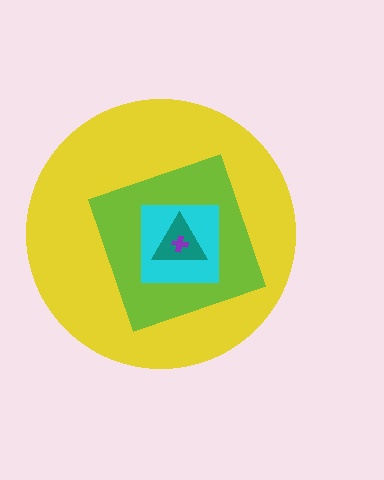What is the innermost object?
The purple cross.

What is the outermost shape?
The yellow circle.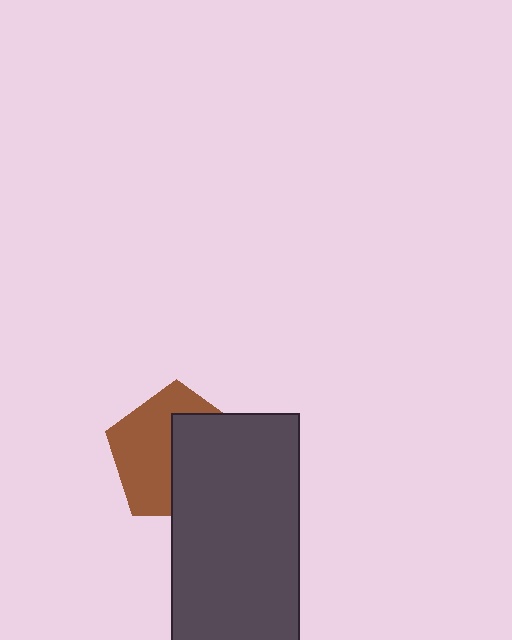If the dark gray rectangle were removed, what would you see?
You would see the complete brown pentagon.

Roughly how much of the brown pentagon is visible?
About half of it is visible (roughly 52%).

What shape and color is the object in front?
The object in front is a dark gray rectangle.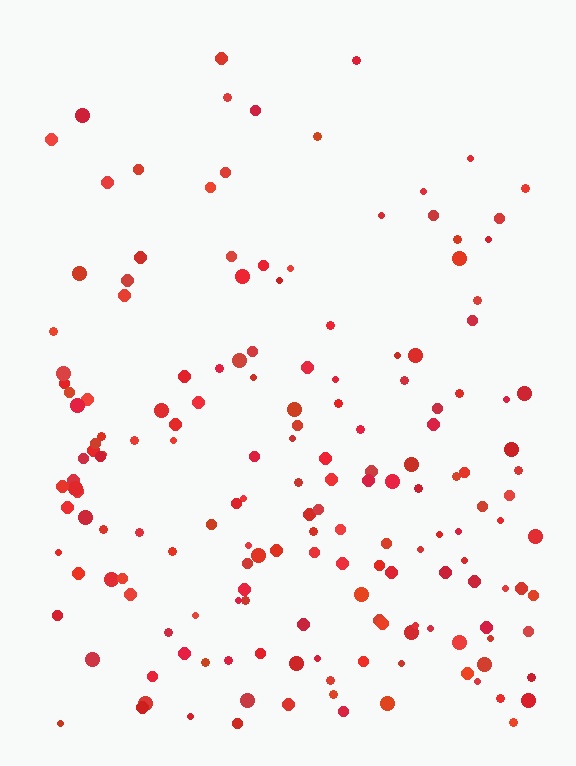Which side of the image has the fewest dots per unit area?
The top.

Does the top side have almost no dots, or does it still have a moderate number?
Still a moderate number, just noticeably fewer than the bottom.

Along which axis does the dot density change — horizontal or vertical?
Vertical.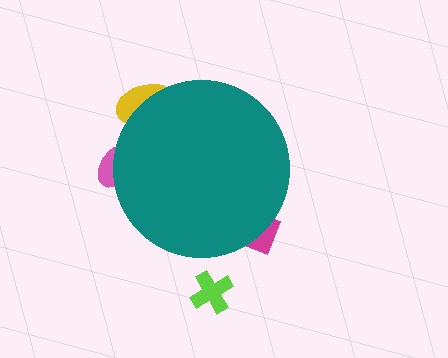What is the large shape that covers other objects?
A teal circle.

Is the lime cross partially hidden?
No, the lime cross is fully visible.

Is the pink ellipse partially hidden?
Yes, the pink ellipse is partially hidden behind the teal circle.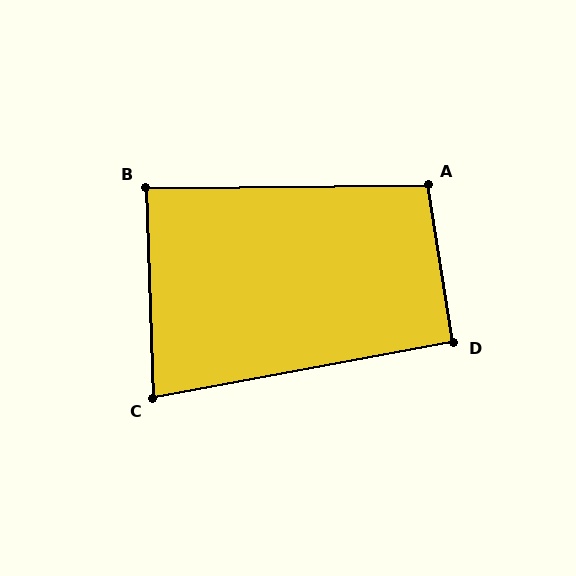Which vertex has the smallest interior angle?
C, at approximately 82 degrees.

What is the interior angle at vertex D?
Approximately 91 degrees (approximately right).